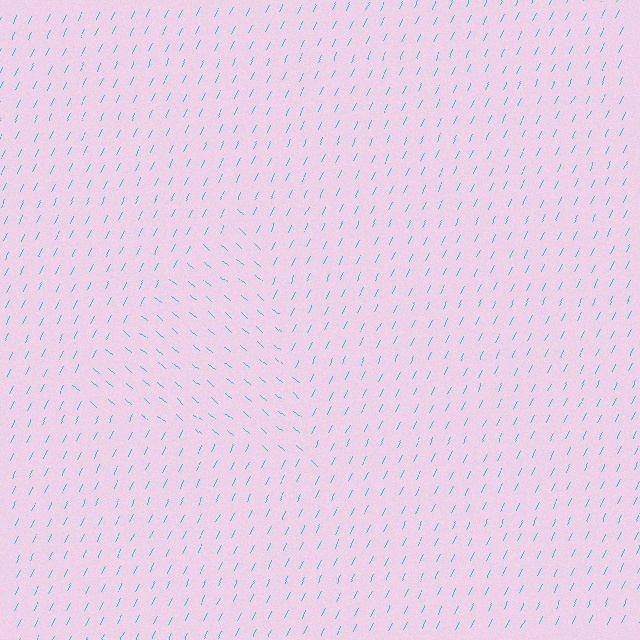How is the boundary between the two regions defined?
The boundary is defined purely by a change in line orientation (approximately 76 degrees difference). All lines are the same color and thickness.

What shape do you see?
I see a triangle.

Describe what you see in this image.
The image is filled with small cyan line segments. A triangle region in the image has lines oriented differently from the surrounding lines, creating a visible texture boundary.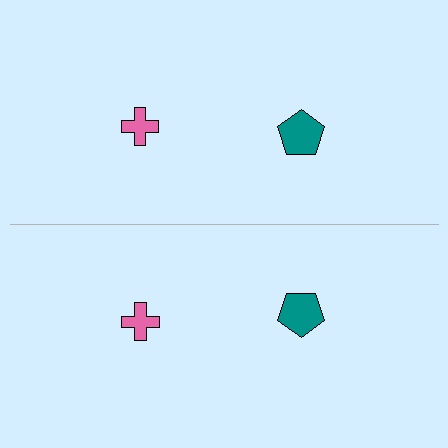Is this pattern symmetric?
Yes, this pattern has bilateral (reflection) symmetry.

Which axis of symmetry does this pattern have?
The pattern has a horizontal axis of symmetry running through the center of the image.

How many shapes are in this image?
There are 4 shapes in this image.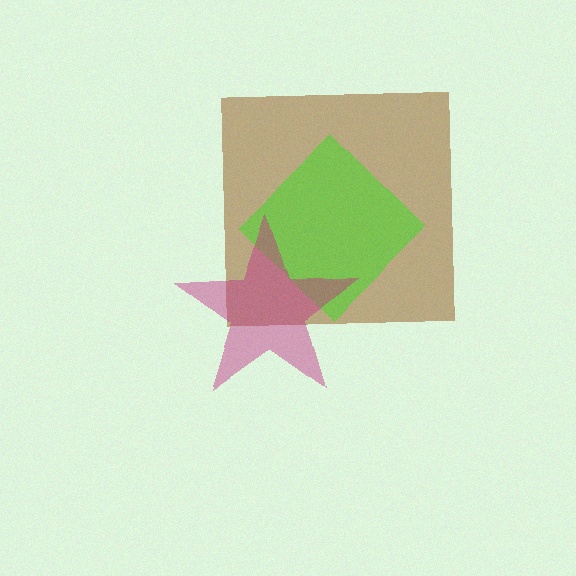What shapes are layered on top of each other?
The layered shapes are: a brown square, a lime diamond, a magenta star.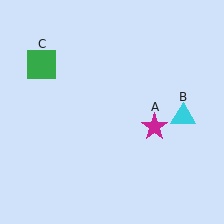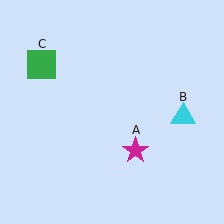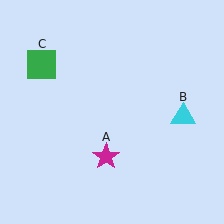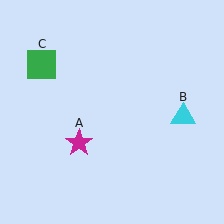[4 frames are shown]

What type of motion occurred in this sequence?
The magenta star (object A) rotated clockwise around the center of the scene.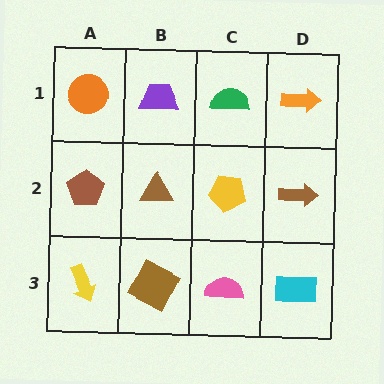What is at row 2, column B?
A brown triangle.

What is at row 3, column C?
A pink semicircle.